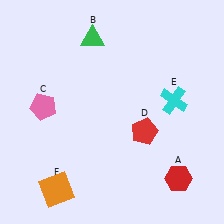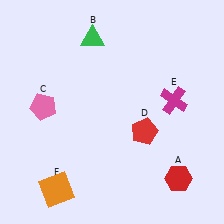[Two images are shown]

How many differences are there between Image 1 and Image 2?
There is 1 difference between the two images.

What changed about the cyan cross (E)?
In Image 1, E is cyan. In Image 2, it changed to magenta.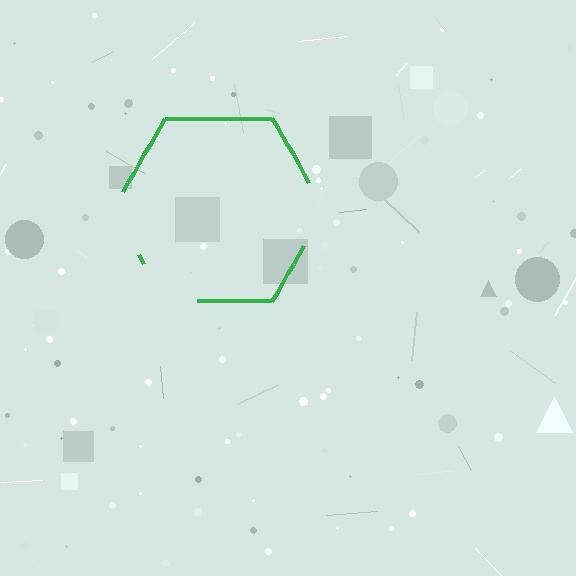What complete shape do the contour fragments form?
The contour fragments form a hexagon.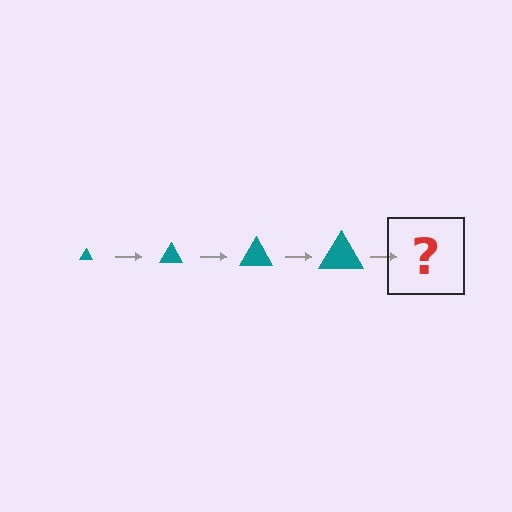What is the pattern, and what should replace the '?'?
The pattern is that the triangle gets progressively larger each step. The '?' should be a teal triangle, larger than the previous one.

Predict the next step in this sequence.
The next step is a teal triangle, larger than the previous one.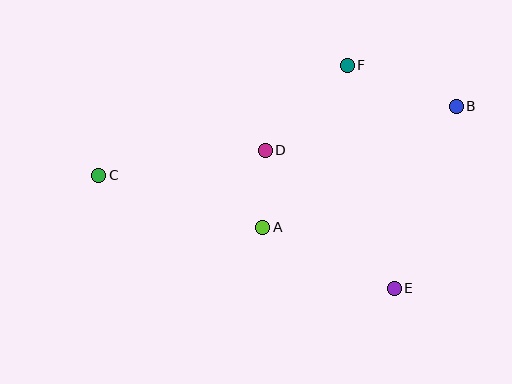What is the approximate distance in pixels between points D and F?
The distance between D and F is approximately 118 pixels.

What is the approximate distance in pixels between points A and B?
The distance between A and B is approximately 228 pixels.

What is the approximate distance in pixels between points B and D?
The distance between B and D is approximately 196 pixels.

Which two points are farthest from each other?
Points B and C are farthest from each other.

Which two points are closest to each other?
Points A and D are closest to each other.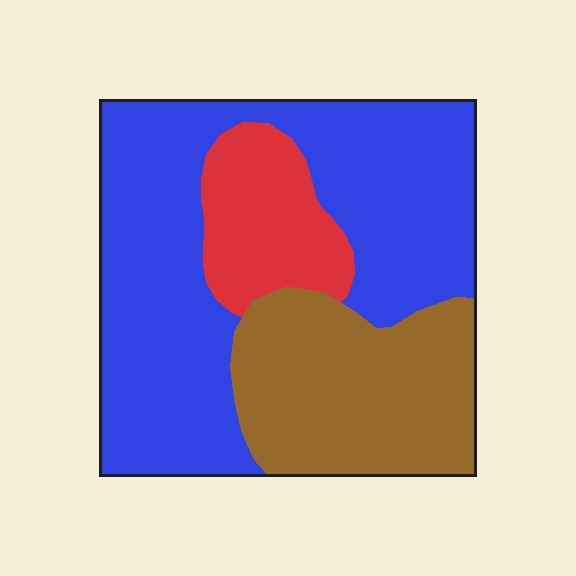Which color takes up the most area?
Blue, at roughly 55%.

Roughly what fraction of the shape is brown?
Brown covers roughly 30% of the shape.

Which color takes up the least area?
Red, at roughly 15%.